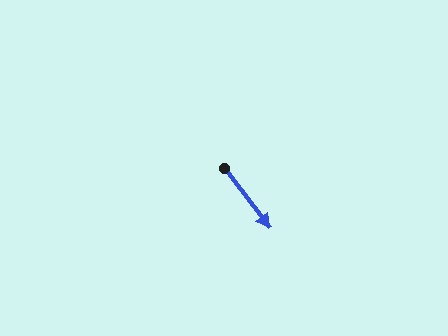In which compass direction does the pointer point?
Southeast.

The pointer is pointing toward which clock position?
Roughly 5 o'clock.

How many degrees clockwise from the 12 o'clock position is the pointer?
Approximately 142 degrees.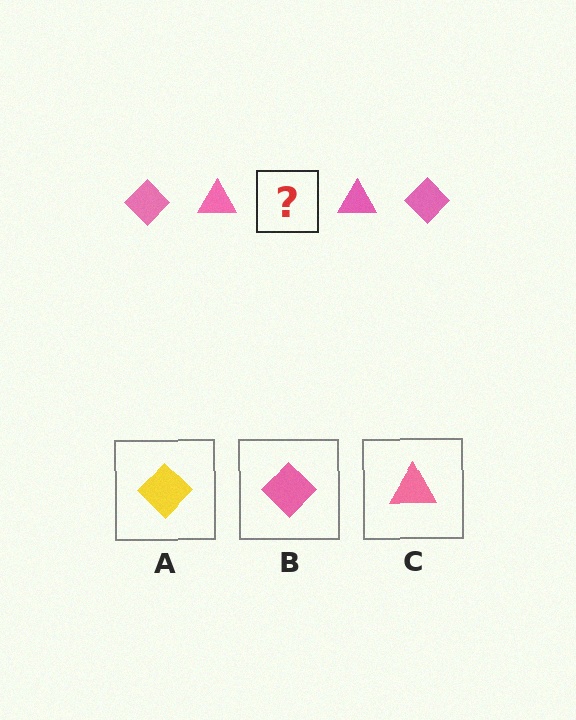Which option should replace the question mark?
Option B.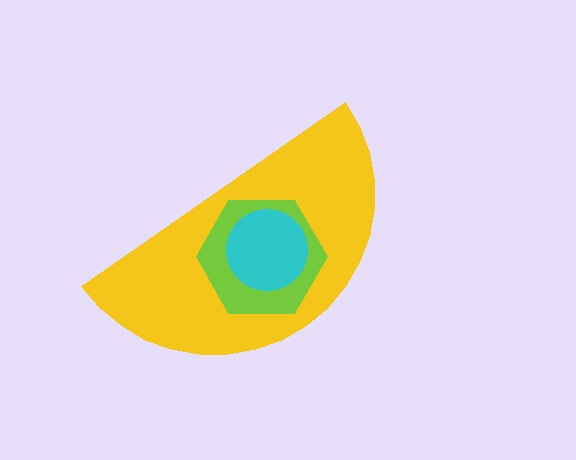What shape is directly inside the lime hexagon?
The cyan circle.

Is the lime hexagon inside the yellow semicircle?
Yes.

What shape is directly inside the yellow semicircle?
The lime hexagon.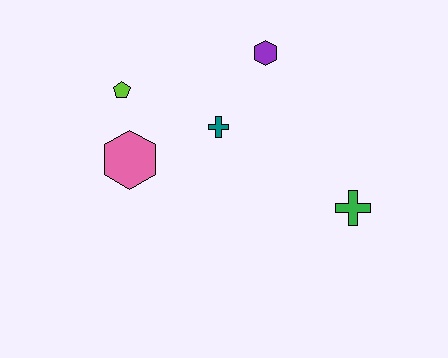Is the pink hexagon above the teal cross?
No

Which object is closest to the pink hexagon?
The lime pentagon is closest to the pink hexagon.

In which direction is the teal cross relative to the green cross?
The teal cross is to the left of the green cross.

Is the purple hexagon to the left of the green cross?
Yes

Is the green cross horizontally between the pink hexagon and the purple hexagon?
No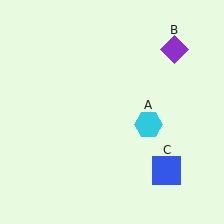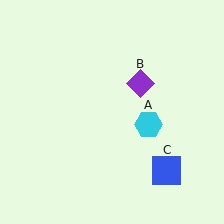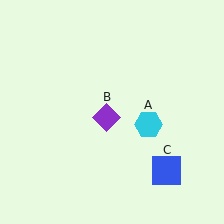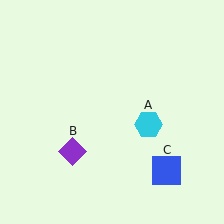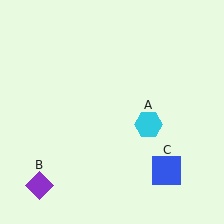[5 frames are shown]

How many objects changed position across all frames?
1 object changed position: purple diamond (object B).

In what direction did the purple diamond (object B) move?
The purple diamond (object B) moved down and to the left.